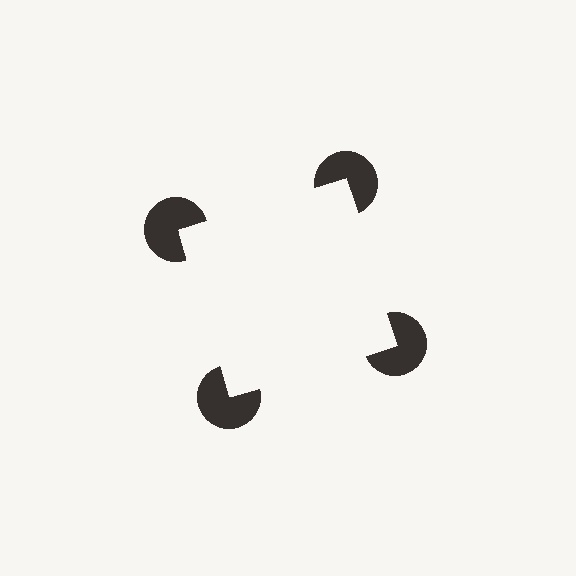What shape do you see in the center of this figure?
An illusory square — its edges are inferred from the aligned wedge cuts in the pac-man discs, not physically drawn.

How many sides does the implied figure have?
4 sides.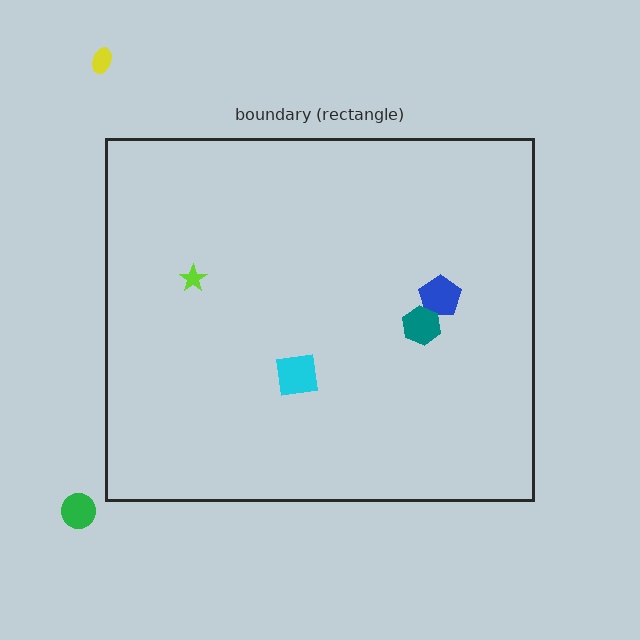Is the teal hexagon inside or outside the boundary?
Inside.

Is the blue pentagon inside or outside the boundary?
Inside.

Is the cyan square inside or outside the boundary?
Inside.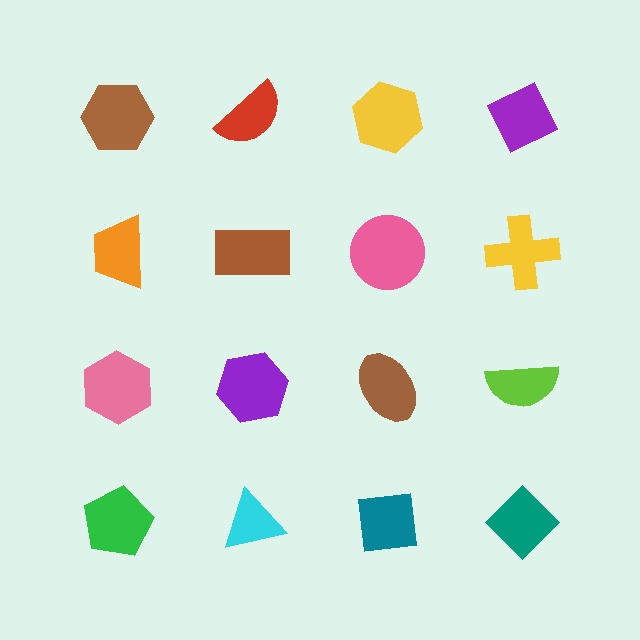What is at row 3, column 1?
A pink hexagon.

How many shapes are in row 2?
4 shapes.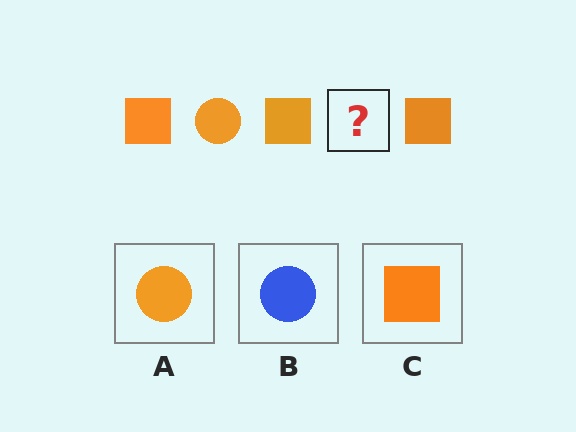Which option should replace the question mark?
Option A.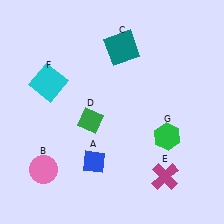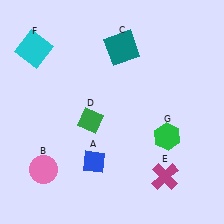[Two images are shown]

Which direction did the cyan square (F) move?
The cyan square (F) moved up.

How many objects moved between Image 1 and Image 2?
1 object moved between the two images.